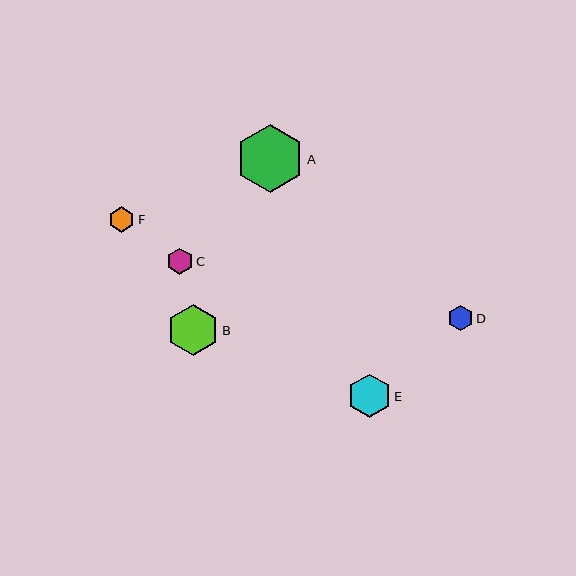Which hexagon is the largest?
Hexagon A is the largest with a size of approximately 68 pixels.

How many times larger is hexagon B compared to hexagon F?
Hexagon B is approximately 2.0 times the size of hexagon F.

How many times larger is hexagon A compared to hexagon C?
Hexagon A is approximately 2.6 times the size of hexagon C.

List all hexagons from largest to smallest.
From largest to smallest: A, B, E, C, D, F.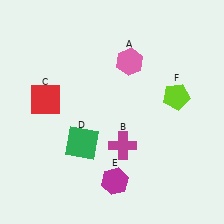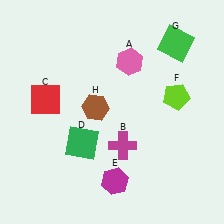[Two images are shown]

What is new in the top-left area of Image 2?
A brown hexagon (H) was added in the top-left area of Image 2.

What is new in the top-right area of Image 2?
A green square (G) was added in the top-right area of Image 2.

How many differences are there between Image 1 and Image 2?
There are 2 differences between the two images.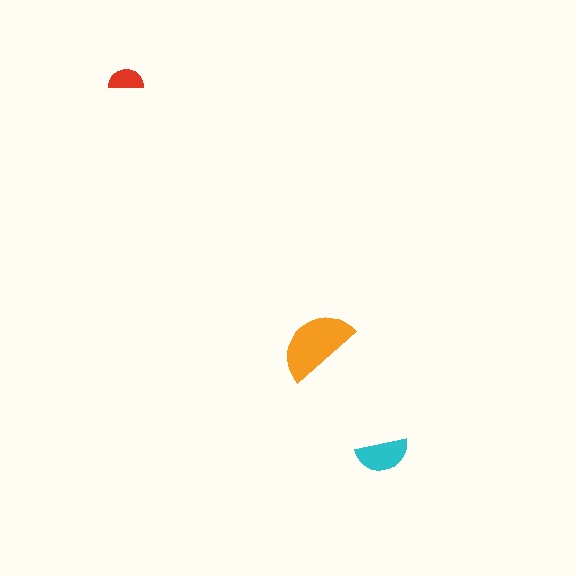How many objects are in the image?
There are 3 objects in the image.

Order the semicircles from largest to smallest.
the orange one, the cyan one, the red one.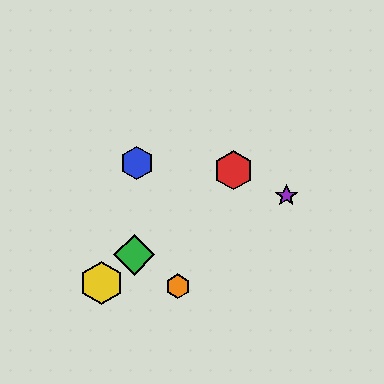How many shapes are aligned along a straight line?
3 shapes (the red hexagon, the green diamond, the yellow hexagon) are aligned along a straight line.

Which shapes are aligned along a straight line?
The red hexagon, the green diamond, the yellow hexagon are aligned along a straight line.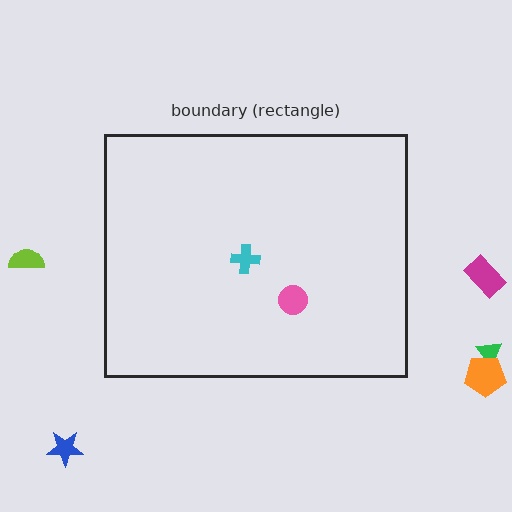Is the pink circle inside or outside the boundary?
Inside.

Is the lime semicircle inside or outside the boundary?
Outside.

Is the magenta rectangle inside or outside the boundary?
Outside.